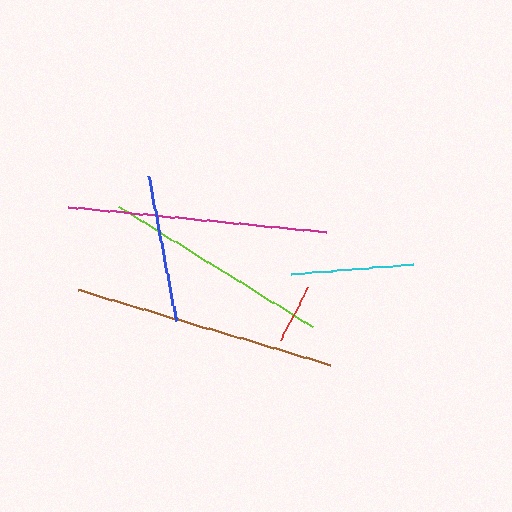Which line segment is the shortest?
The red line is the shortest at approximately 60 pixels.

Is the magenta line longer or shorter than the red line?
The magenta line is longer than the red line.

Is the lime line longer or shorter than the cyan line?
The lime line is longer than the cyan line.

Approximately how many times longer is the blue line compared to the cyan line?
The blue line is approximately 1.2 times the length of the cyan line.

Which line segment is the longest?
The brown line is the longest at approximately 264 pixels.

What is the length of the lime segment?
The lime segment is approximately 229 pixels long.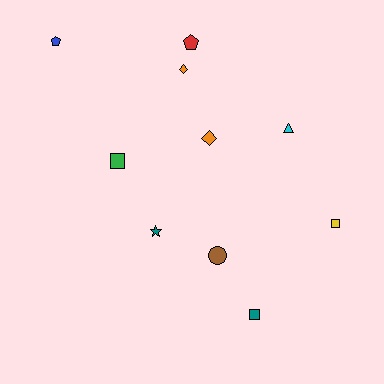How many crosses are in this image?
There are no crosses.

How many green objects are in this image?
There is 1 green object.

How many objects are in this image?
There are 10 objects.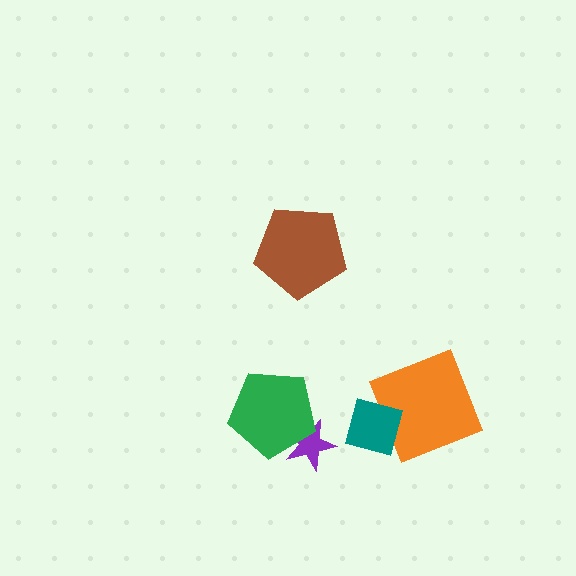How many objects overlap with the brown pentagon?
0 objects overlap with the brown pentagon.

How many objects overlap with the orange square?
1 object overlaps with the orange square.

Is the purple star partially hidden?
Yes, it is partially covered by another shape.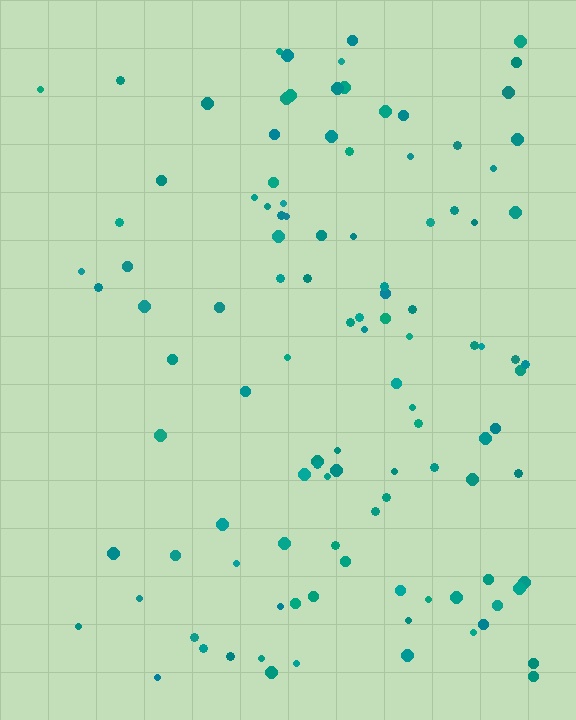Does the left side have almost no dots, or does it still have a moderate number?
Still a moderate number, just noticeably fewer than the right.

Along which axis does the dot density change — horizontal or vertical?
Horizontal.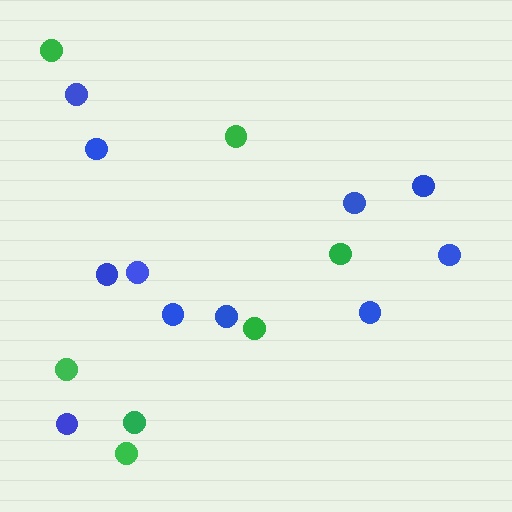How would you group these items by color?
There are 2 groups: one group of blue circles (11) and one group of green circles (7).